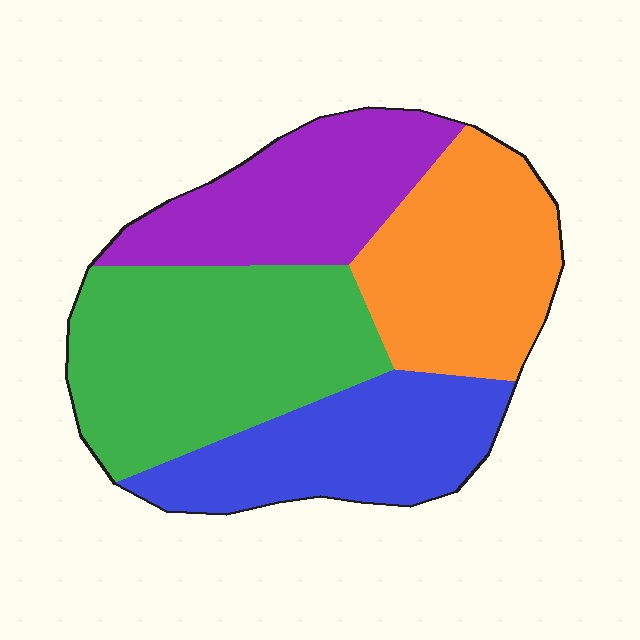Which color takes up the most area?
Green, at roughly 35%.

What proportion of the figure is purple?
Purple takes up between a sixth and a third of the figure.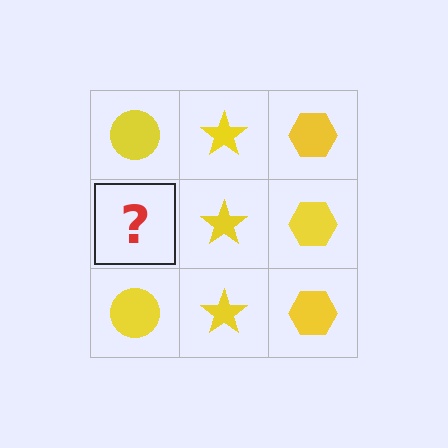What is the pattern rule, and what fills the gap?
The rule is that each column has a consistent shape. The gap should be filled with a yellow circle.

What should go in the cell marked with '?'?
The missing cell should contain a yellow circle.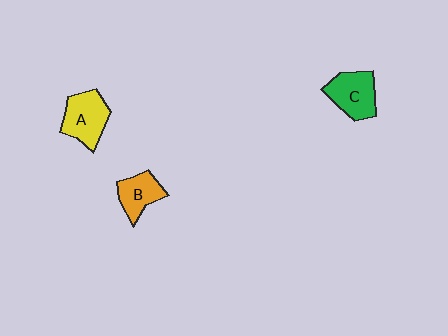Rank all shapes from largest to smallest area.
From largest to smallest: A (yellow), C (green), B (orange).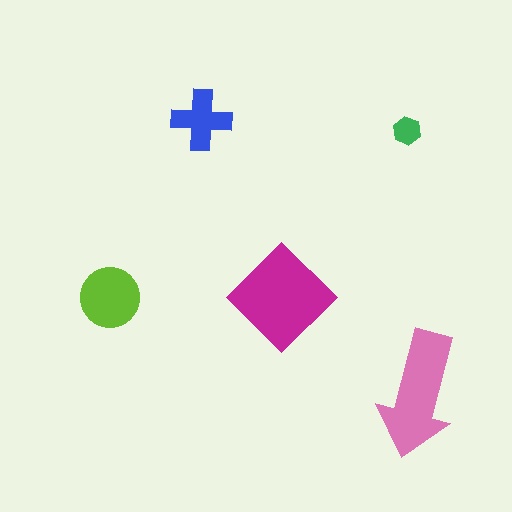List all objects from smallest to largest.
The green hexagon, the blue cross, the lime circle, the pink arrow, the magenta diamond.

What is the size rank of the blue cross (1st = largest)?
4th.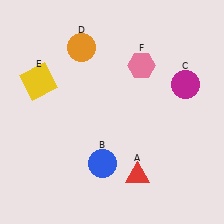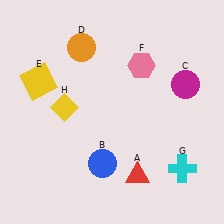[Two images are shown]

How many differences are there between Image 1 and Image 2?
There are 2 differences between the two images.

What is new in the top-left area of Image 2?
A yellow diamond (H) was added in the top-left area of Image 2.